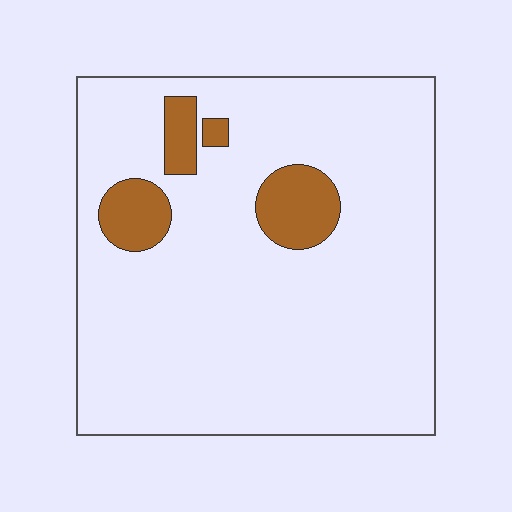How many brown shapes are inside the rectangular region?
4.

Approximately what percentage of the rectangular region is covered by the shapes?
Approximately 10%.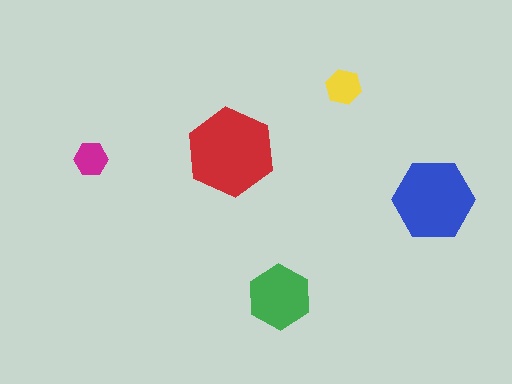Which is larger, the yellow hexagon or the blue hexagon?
The blue one.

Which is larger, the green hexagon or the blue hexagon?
The blue one.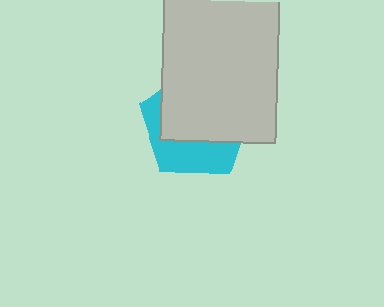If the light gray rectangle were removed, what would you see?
You would see the complete cyan pentagon.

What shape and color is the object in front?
The object in front is a light gray rectangle.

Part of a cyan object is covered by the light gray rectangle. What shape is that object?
It is a pentagon.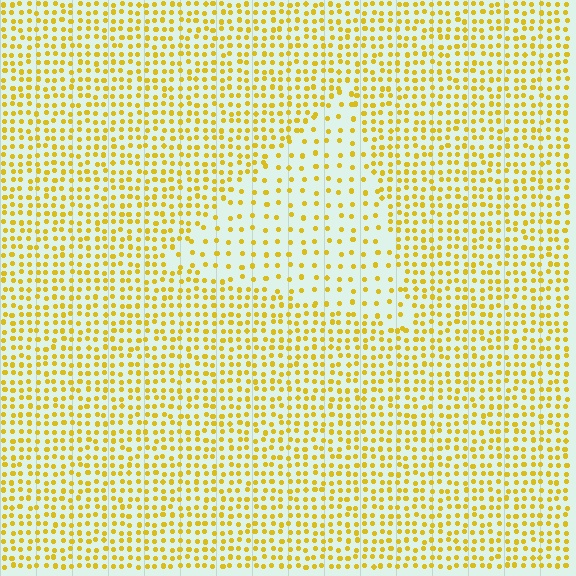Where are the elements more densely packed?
The elements are more densely packed outside the triangle boundary.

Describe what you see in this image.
The image contains small yellow elements arranged at two different densities. A triangle-shaped region is visible where the elements are less densely packed than the surrounding area.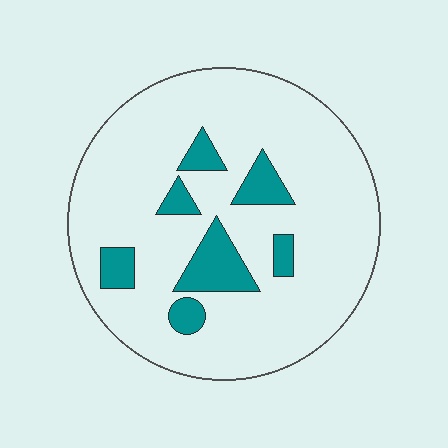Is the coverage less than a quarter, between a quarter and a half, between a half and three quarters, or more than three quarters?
Less than a quarter.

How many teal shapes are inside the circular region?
7.